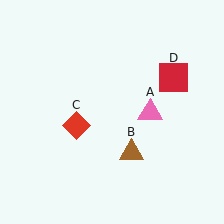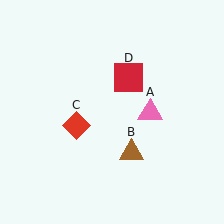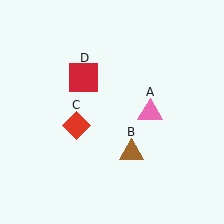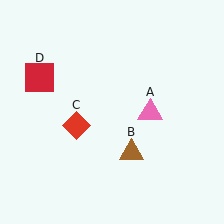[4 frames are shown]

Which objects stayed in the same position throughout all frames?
Pink triangle (object A) and brown triangle (object B) and red diamond (object C) remained stationary.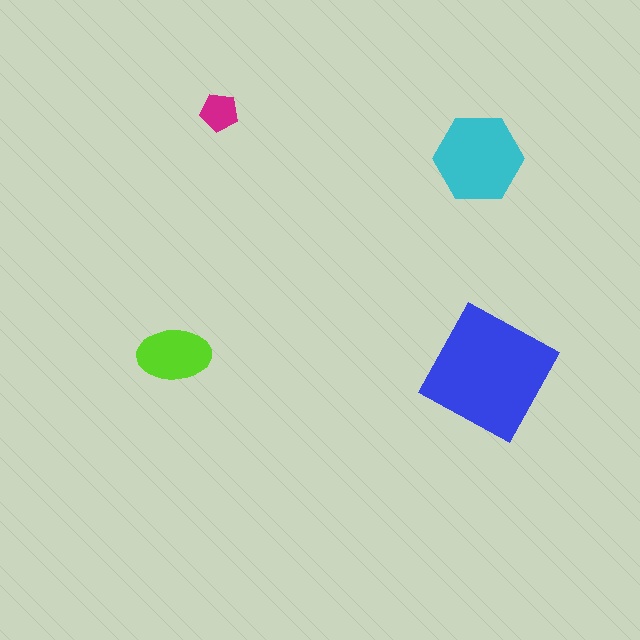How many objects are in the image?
There are 4 objects in the image.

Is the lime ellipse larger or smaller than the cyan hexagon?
Smaller.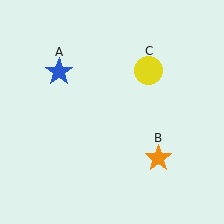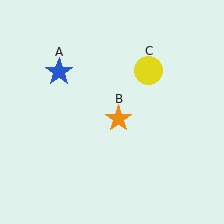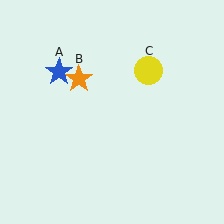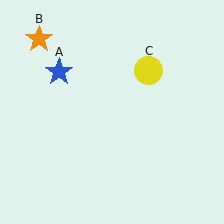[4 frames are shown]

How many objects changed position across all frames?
1 object changed position: orange star (object B).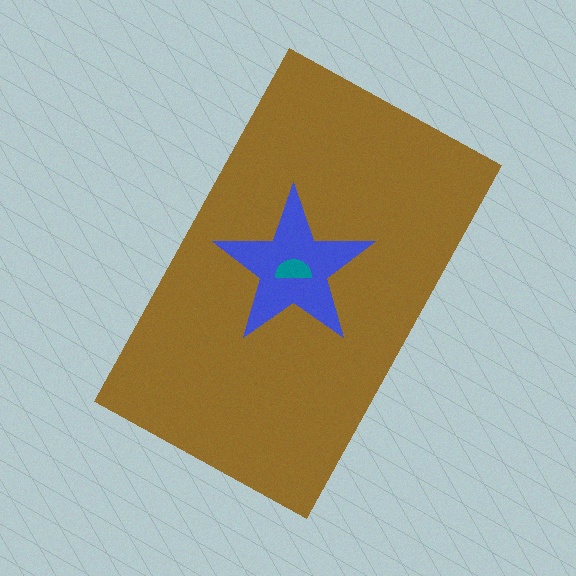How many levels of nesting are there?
3.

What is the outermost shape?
The brown rectangle.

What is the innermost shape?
The teal semicircle.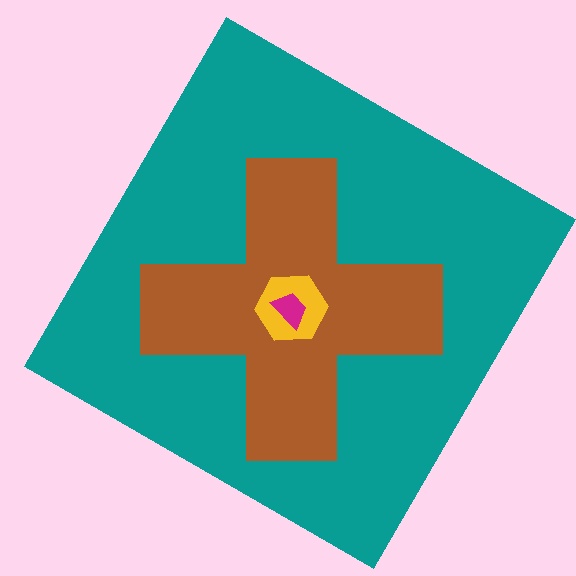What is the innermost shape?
The magenta trapezoid.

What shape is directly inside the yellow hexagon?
The magenta trapezoid.